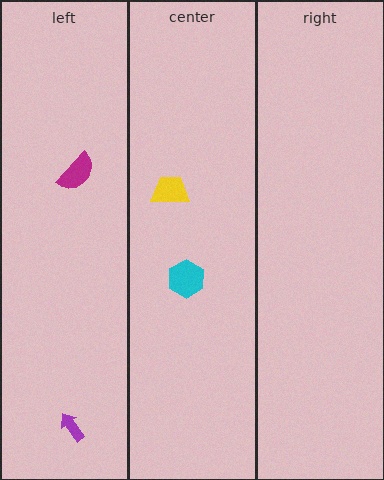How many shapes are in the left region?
2.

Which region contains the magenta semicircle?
The left region.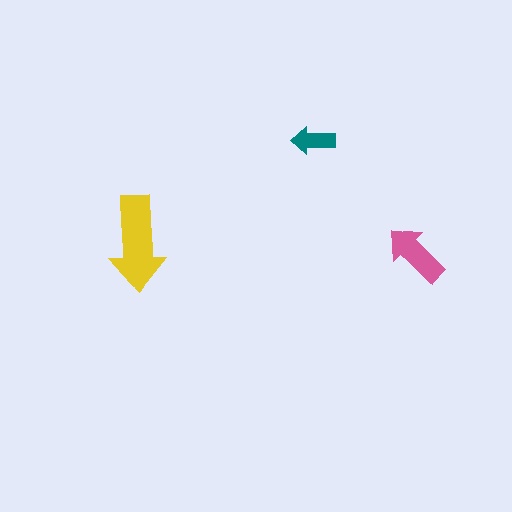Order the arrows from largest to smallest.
the yellow one, the pink one, the teal one.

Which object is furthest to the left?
The yellow arrow is leftmost.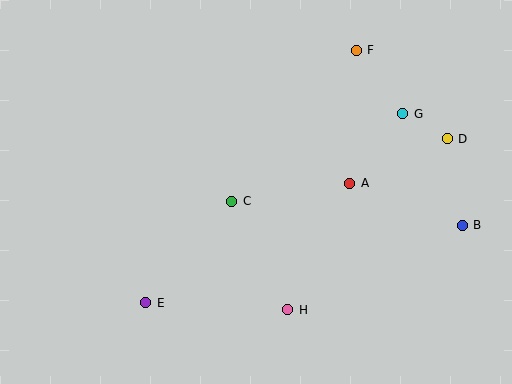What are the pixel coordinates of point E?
Point E is at (146, 303).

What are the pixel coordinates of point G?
Point G is at (403, 114).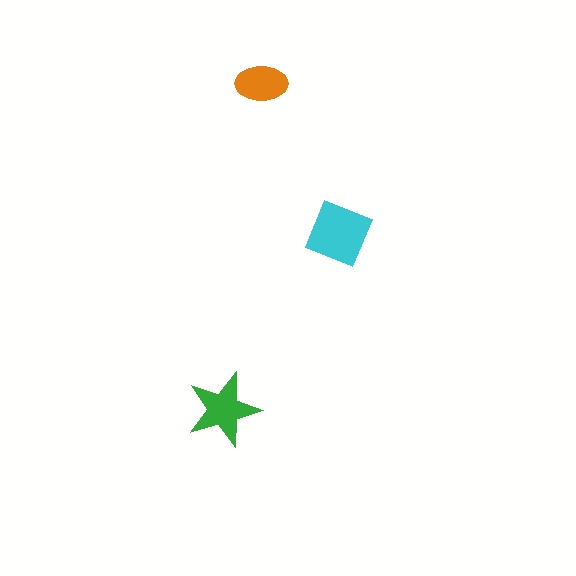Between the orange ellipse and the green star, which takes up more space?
The green star.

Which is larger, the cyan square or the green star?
The cyan square.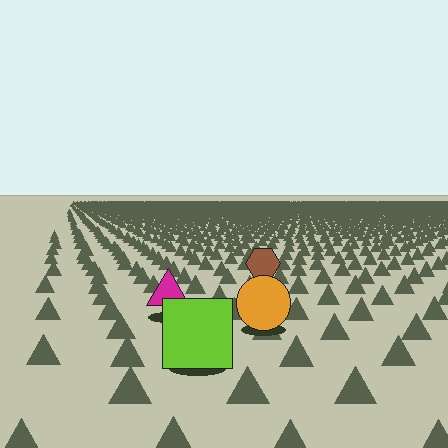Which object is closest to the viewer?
The lime square is closest. The texture marks near it are larger and more spread out.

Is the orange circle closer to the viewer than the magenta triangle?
Yes. The orange circle is closer — you can tell from the texture gradient: the ground texture is coarser near it.